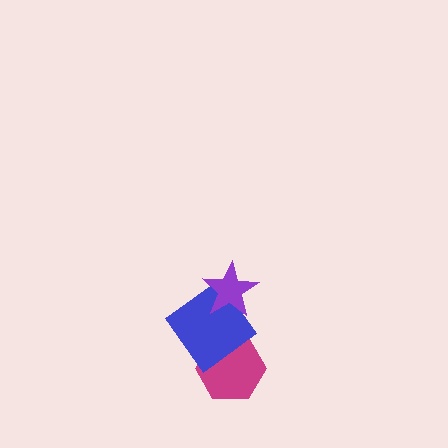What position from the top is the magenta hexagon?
The magenta hexagon is 3rd from the top.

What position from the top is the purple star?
The purple star is 1st from the top.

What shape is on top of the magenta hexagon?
The blue diamond is on top of the magenta hexagon.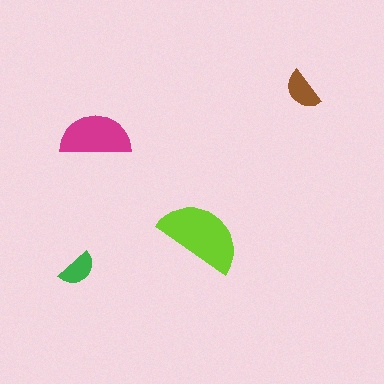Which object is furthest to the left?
The green semicircle is leftmost.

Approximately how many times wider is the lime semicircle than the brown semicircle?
About 2 times wider.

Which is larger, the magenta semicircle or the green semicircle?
The magenta one.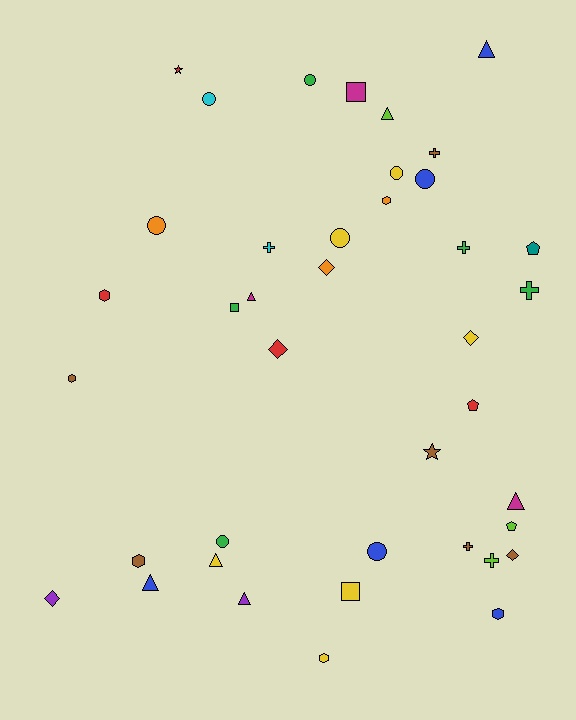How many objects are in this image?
There are 40 objects.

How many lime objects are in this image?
There are 3 lime objects.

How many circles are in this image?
There are 8 circles.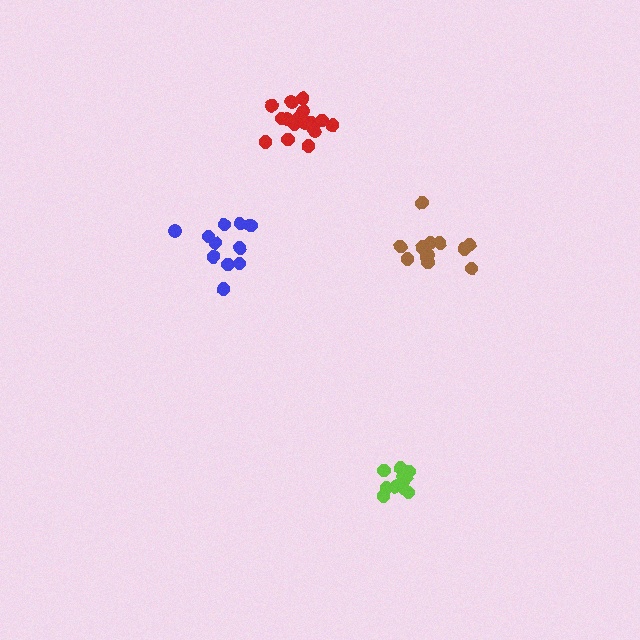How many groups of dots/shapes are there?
There are 4 groups.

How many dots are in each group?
Group 1: 12 dots, Group 2: 11 dots, Group 3: 12 dots, Group 4: 17 dots (52 total).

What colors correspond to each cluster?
The clusters are colored: blue, lime, brown, red.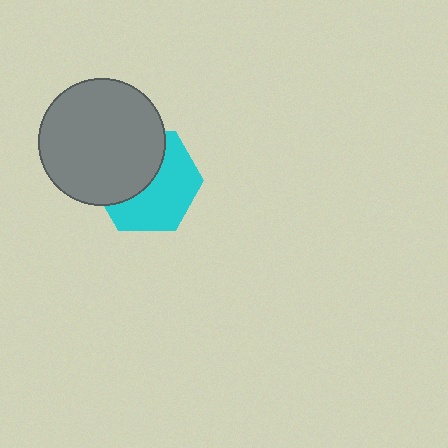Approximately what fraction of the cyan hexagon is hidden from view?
Roughly 46% of the cyan hexagon is hidden behind the gray circle.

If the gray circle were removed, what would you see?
You would see the complete cyan hexagon.